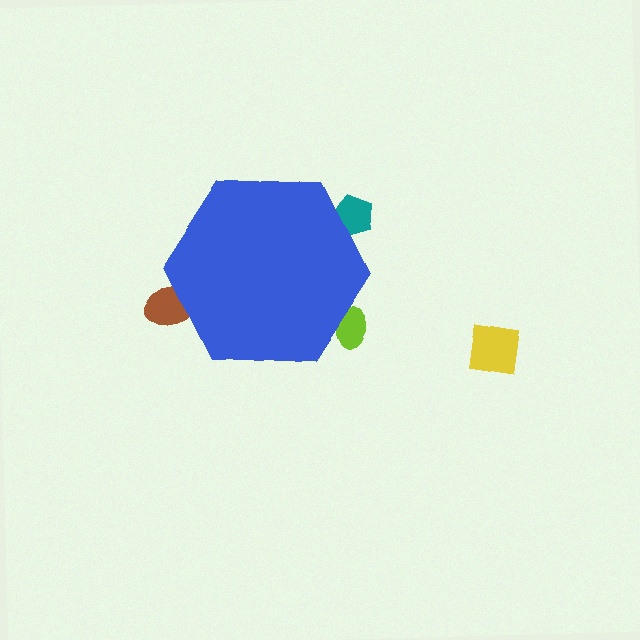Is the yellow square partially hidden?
No, the yellow square is fully visible.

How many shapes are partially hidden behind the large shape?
3 shapes are partially hidden.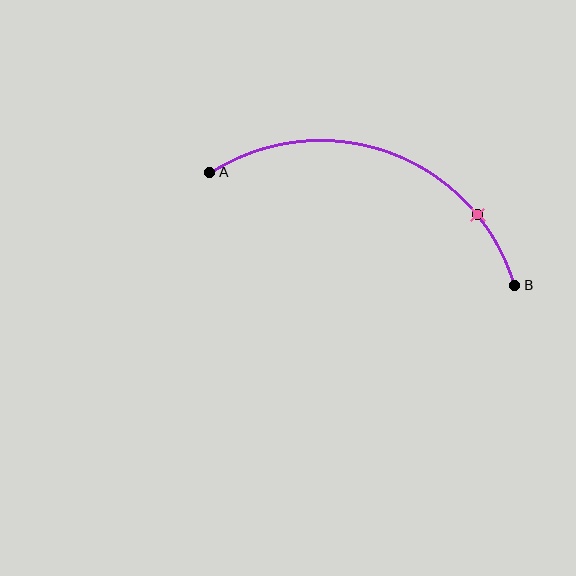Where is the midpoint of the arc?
The arc midpoint is the point on the curve farthest from the straight line joining A and B. It sits above that line.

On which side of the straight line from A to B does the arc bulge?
The arc bulges above the straight line connecting A and B.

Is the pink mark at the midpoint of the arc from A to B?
No. The pink mark lies on the arc but is closer to endpoint B. The arc midpoint would be at the point on the curve equidistant along the arc from both A and B.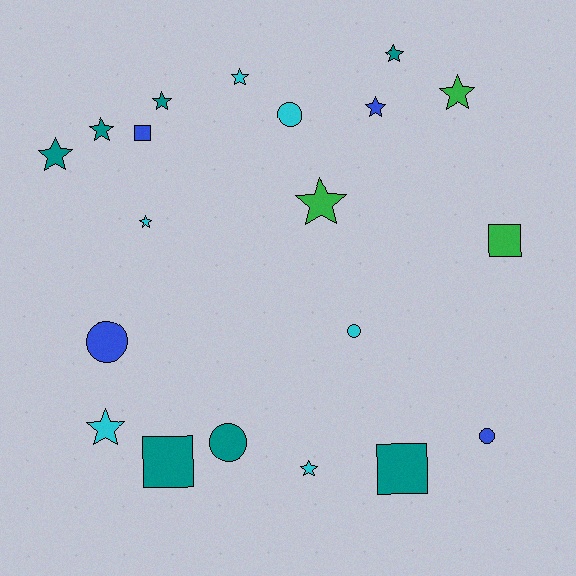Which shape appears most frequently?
Star, with 11 objects.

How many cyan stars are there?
There are 4 cyan stars.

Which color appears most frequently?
Teal, with 7 objects.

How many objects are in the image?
There are 20 objects.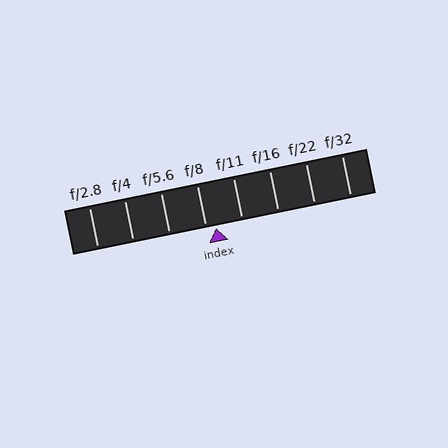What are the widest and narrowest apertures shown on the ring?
The widest aperture shown is f/2.8 and the narrowest is f/32.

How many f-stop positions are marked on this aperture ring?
There are 8 f-stop positions marked.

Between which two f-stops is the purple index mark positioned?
The index mark is between f/8 and f/11.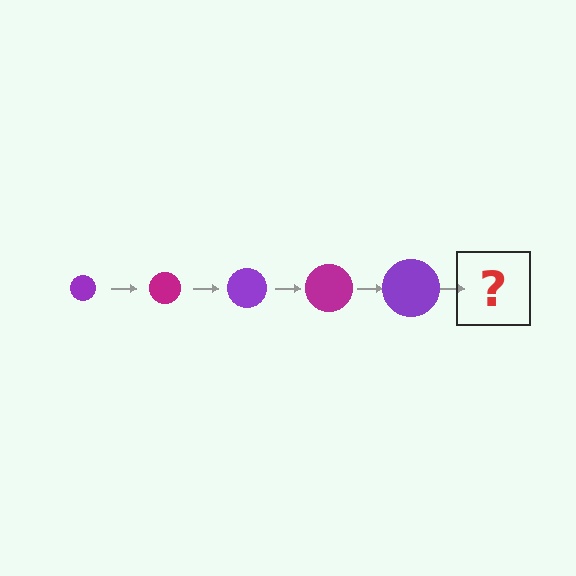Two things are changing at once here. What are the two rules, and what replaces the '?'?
The two rules are that the circle grows larger each step and the color cycles through purple and magenta. The '?' should be a magenta circle, larger than the previous one.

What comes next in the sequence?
The next element should be a magenta circle, larger than the previous one.